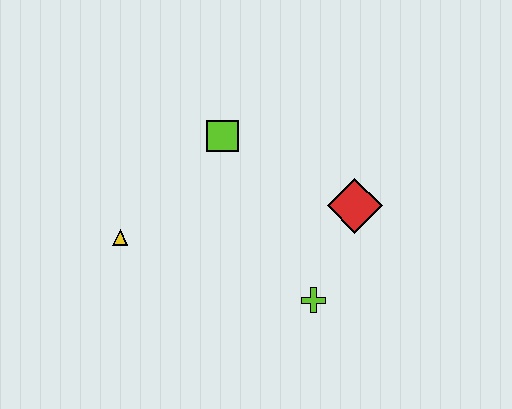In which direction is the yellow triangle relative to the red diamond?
The yellow triangle is to the left of the red diamond.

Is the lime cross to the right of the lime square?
Yes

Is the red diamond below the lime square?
Yes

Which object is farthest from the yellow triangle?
The red diamond is farthest from the yellow triangle.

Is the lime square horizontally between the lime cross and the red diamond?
No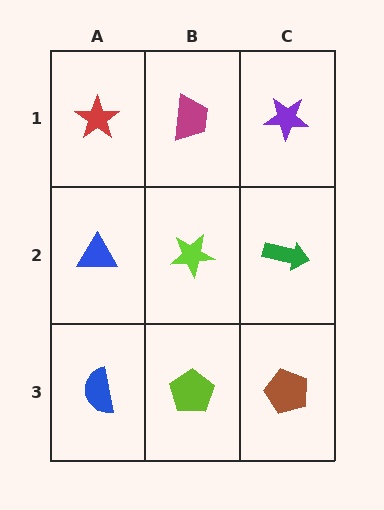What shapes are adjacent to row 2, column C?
A purple star (row 1, column C), a brown pentagon (row 3, column C), a lime star (row 2, column B).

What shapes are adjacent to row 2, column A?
A red star (row 1, column A), a blue semicircle (row 3, column A), a lime star (row 2, column B).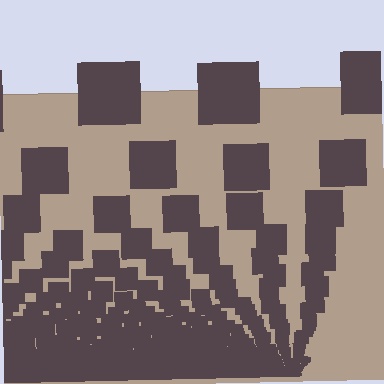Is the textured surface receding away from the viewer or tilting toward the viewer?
The surface appears to tilt toward the viewer. Texture elements get larger and sparser toward the top.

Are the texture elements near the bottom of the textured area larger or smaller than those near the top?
Smaller. The gradient is inverted — elements near the bottom are smaller and denser.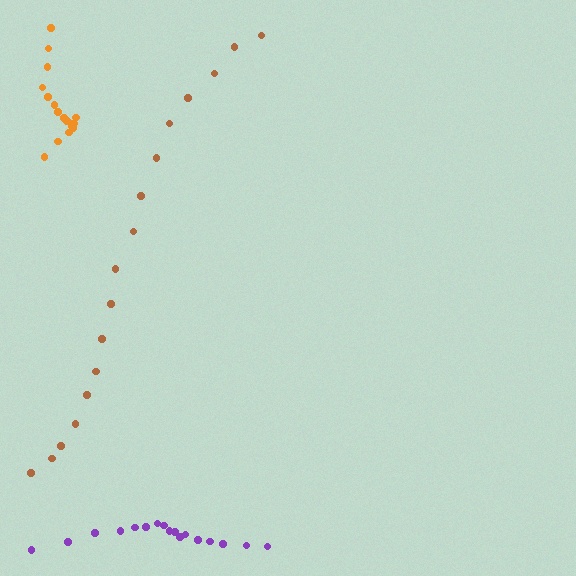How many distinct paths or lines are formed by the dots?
There are 3 distinct paths.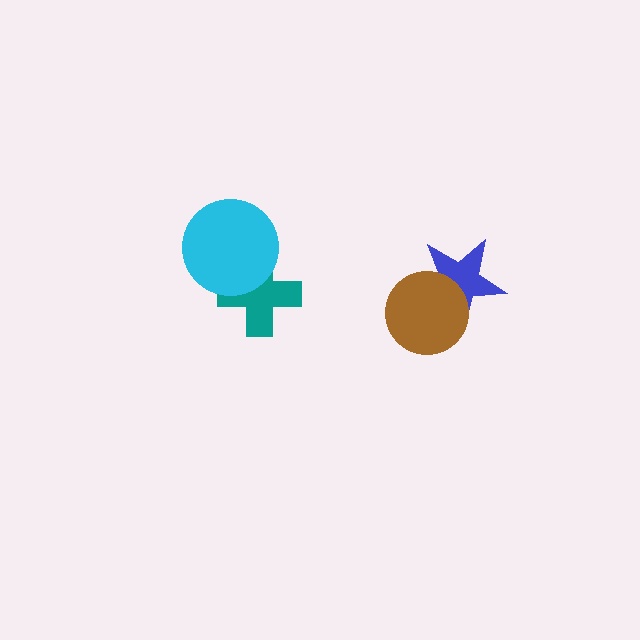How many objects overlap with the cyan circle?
1 object overlaps with the cyan circle.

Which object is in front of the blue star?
The brown circle is in front of the blue star.